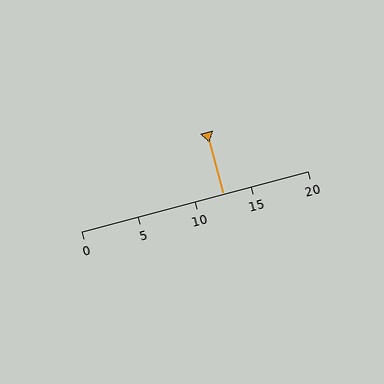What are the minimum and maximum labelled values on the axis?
The axis runs from 0 to 20.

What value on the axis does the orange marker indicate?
The marker indicates approximately 12.5.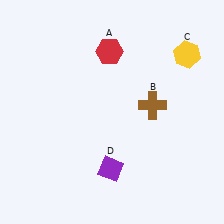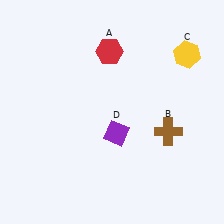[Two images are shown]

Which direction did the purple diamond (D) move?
The purple diamond (D) moved up.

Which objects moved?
The objects that moved are: the brown cross (B), the purple diamond (D).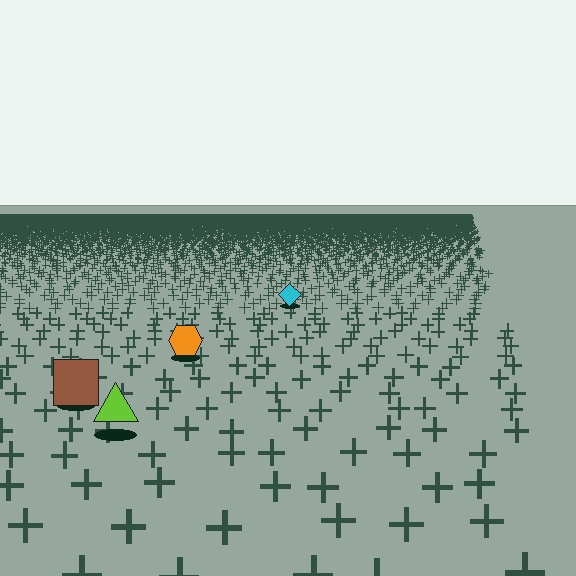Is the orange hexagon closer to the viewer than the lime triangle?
No. The lime triangle is closer — you can tell from the texture gradient: the ground texture is coarser near it.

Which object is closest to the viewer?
The lime triangle is closest. The texture marks near it are larger and more spread out.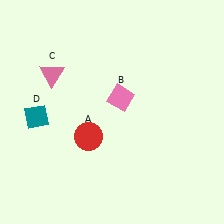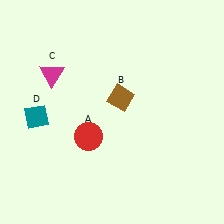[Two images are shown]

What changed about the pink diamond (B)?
In Image 1, B is pink. In Image 2, it changed to brown.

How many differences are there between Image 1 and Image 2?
There are 2 differences between the two images.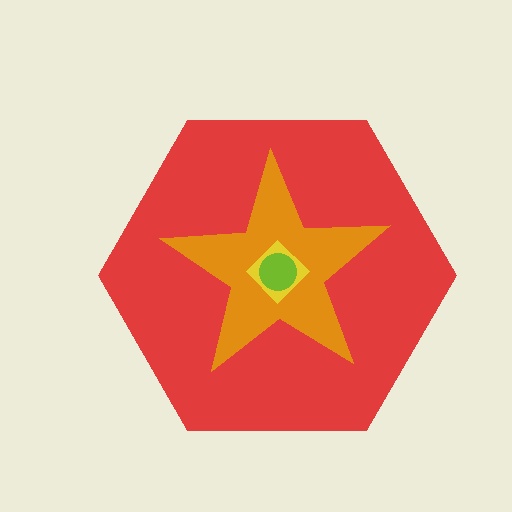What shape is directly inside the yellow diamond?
The lime circle.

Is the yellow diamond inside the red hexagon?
Yes.